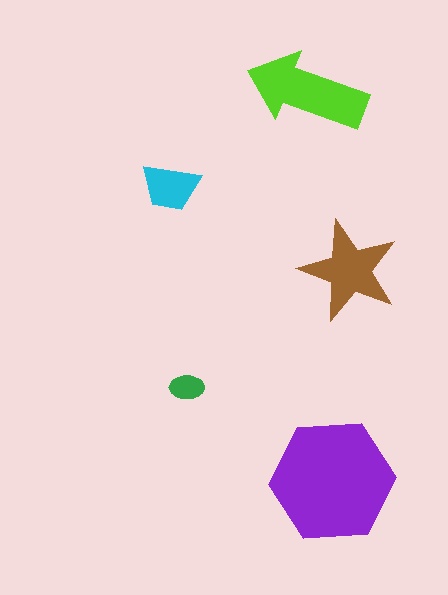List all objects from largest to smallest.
The purple hexagon, the lime arrow, the brown star, the cyan trapezoid, the green ellipse.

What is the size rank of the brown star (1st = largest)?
3rd.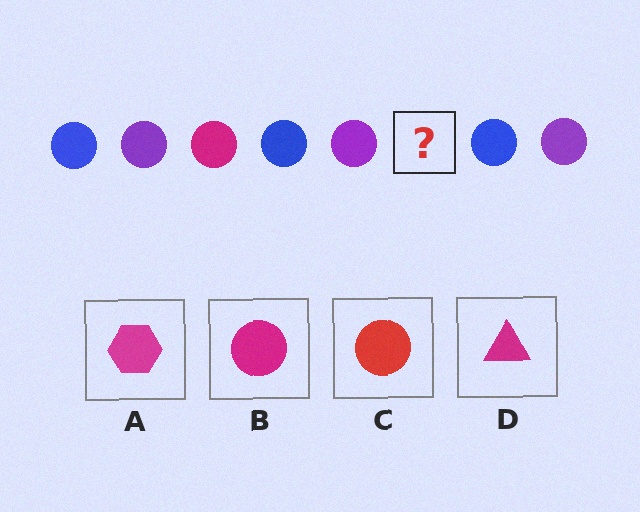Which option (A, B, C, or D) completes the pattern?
B.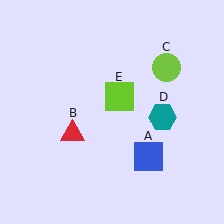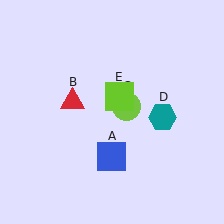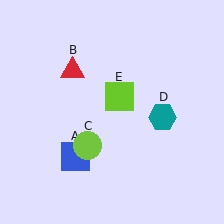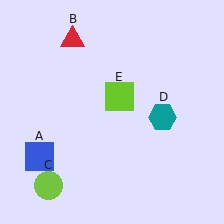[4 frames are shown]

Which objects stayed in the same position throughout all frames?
Teal hexagon (object D) and lime square (object E) remained stationary.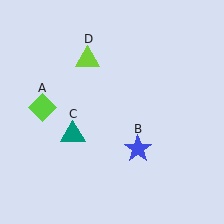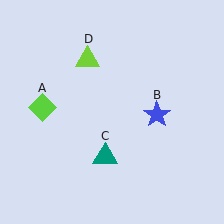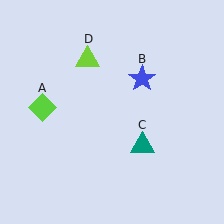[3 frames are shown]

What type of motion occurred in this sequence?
The blue star (object B), teal triangle (object C) rotated counterclockwise around the center of the scene.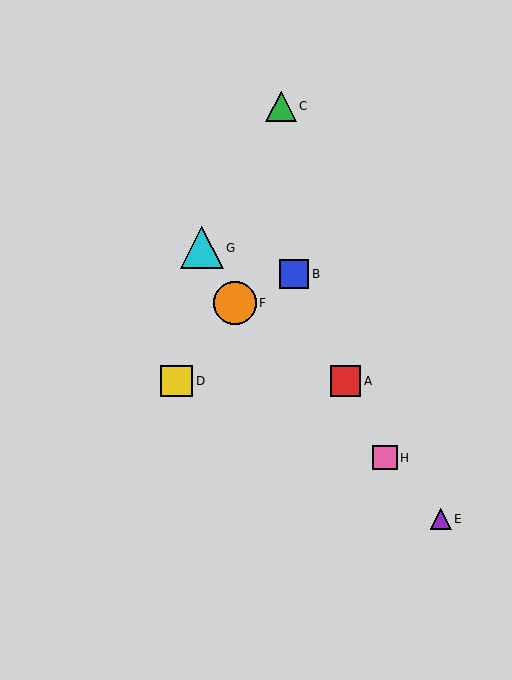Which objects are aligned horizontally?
Objects A, D are aligned horizontally.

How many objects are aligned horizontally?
2 objects (A, D) are aligned horizontally.